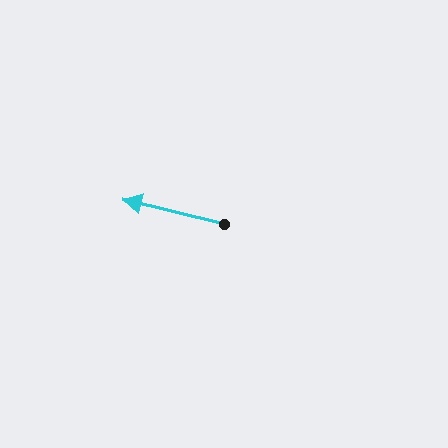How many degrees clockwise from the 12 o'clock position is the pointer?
Approximately 284 degrees.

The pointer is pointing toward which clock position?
Roughly 9 o'clock.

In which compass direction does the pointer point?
West.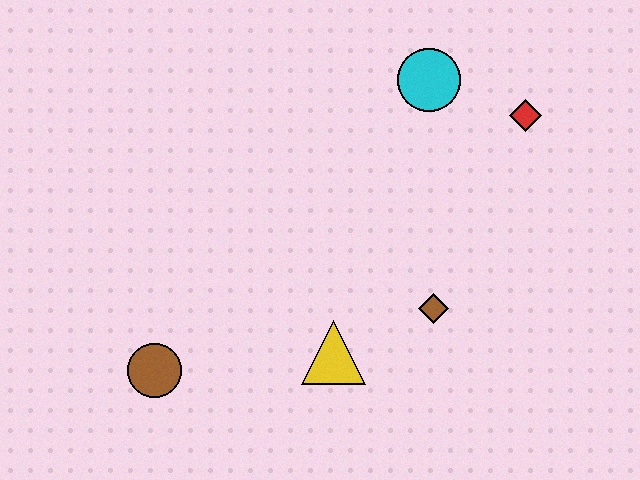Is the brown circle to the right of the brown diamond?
No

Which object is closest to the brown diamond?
The yellow triangle is closest to the brown diamond.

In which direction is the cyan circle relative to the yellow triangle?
The cyan circle is above the yellow triangle.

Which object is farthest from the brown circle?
The red diamond is farthest from the brown circle.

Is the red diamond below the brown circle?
No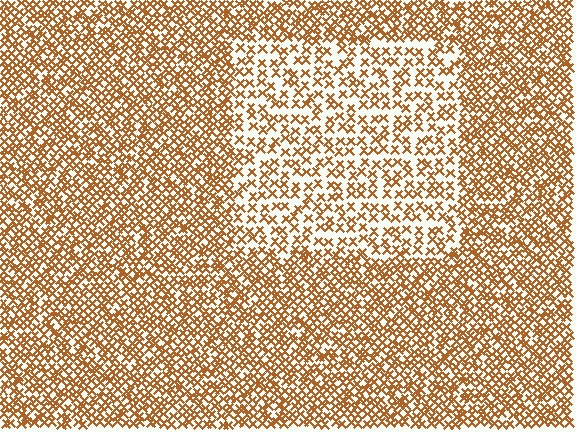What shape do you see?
I see a rectangle.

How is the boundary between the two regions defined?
The boundary is defined by a change in element density (approximately 1.9x ratio). All elements are the same color, size, and shape.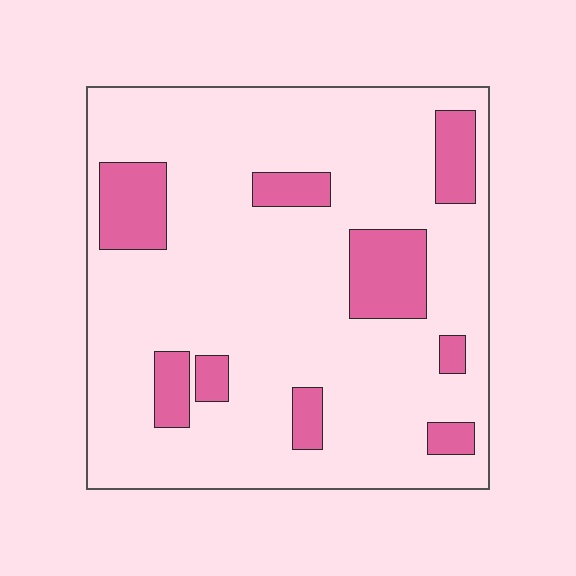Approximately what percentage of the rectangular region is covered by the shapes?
Approximately 20%.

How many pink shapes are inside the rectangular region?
9.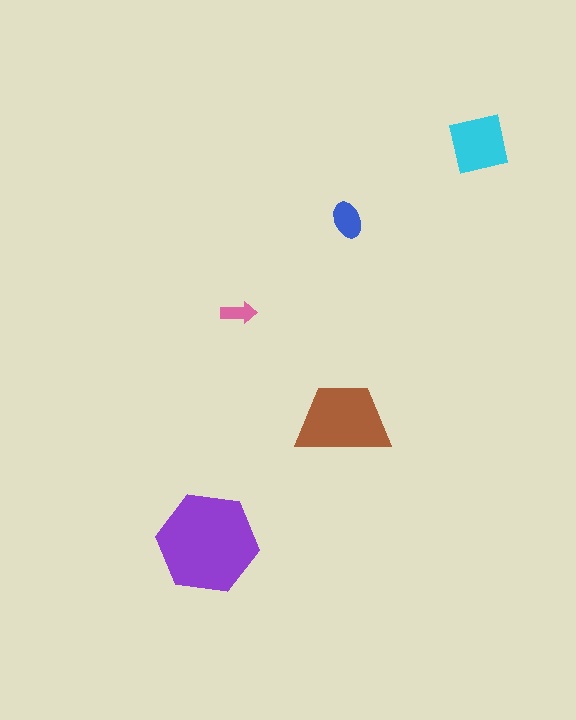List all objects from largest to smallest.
The purple hexagon, the brown trapezoid, the cyan square, the blue ellipse, the pink arrow.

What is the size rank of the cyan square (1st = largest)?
3rd.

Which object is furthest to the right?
The cyan square is rightmost.